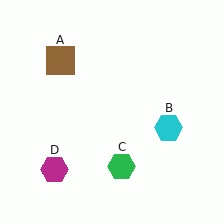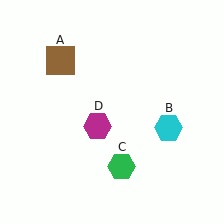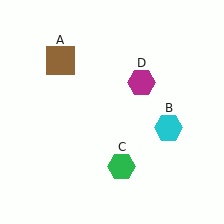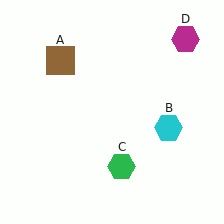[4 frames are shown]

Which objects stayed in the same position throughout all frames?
Brown square (object A) and cyan hexagon (object B) and green hexagon (object C) remained stationary.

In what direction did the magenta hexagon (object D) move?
The magenta hexagon (object D) moved up and to the right.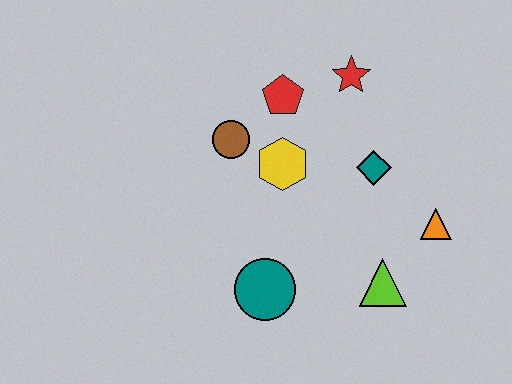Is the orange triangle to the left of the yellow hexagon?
No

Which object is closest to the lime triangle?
The orange triangle is closest to the lime triangle.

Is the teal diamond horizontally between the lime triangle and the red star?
Yes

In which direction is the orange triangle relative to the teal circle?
The orange triangle is to the right of the teal circle.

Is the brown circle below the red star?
Yes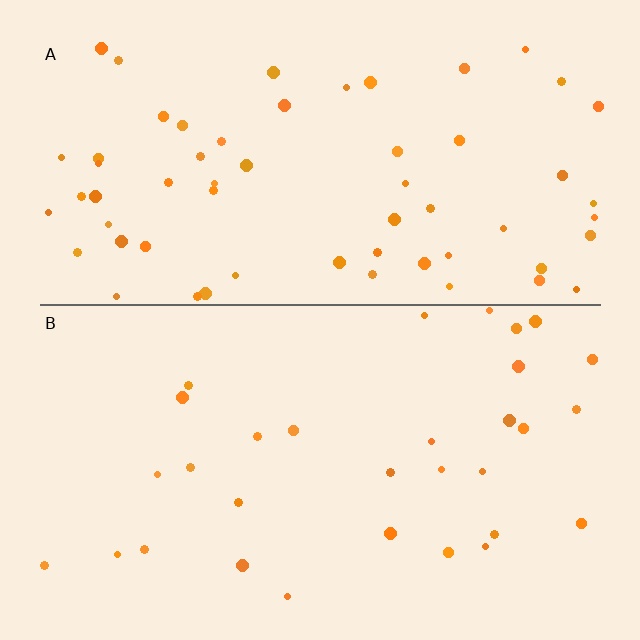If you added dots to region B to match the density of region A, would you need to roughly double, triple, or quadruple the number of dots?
Approximately double.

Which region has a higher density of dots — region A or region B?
A (the top).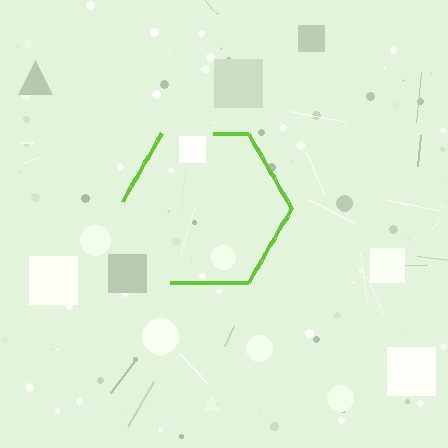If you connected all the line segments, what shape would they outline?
They would outline a hexagon.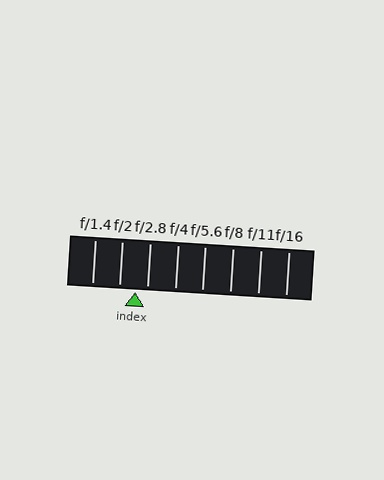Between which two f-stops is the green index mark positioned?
The index mark is between f/2 and f/2.8.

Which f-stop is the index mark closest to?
The index mark is closest to f/2.8.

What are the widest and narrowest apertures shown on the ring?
The widest aperture shown is f/1.4 and the narrowest is f/16.